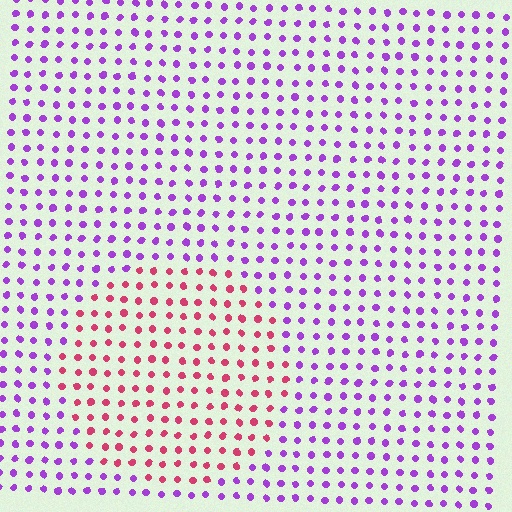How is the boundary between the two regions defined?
The boundary is defined purely by a slight shift in hue (about 59 degrees). Spacing, size, and orientation are identical on both sides.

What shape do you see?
I see a circle.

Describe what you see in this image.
The image is filled with small purple elements in a uniform arrangement. A circle-shaped region is visible where the elements are tinted to a slightly different hue, forming a subtle color boundary.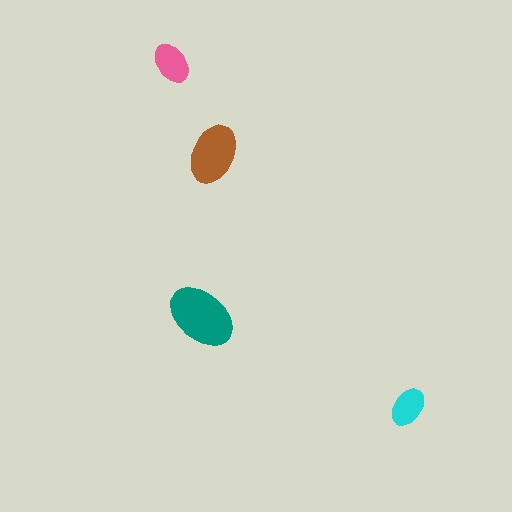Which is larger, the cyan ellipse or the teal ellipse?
The teal one.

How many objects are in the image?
There are 4 objects in the image.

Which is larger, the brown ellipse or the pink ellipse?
The brown one.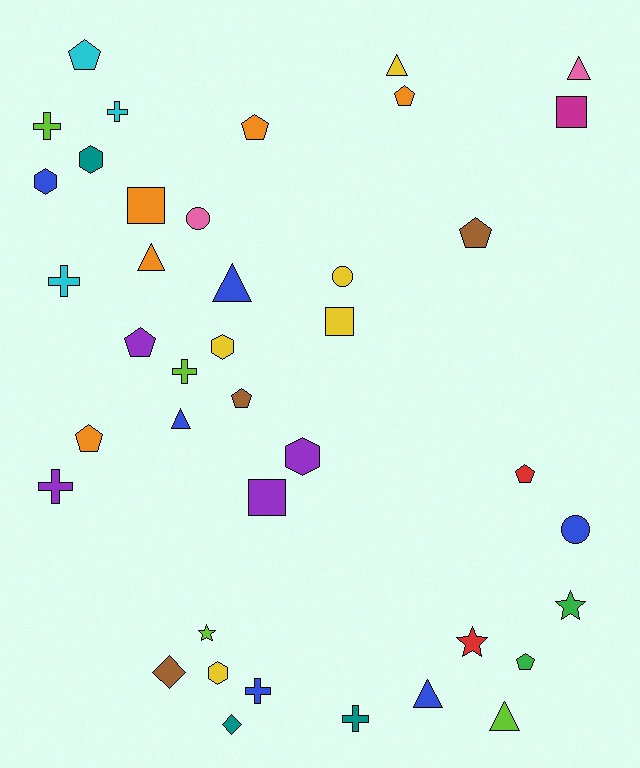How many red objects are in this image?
There are 2 red objects.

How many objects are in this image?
There are 40 objects.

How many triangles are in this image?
There are 7 triangles.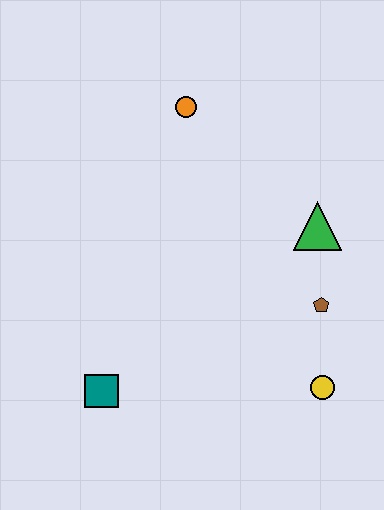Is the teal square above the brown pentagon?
No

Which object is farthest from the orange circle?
The yellow circle is farthest from the orange circle.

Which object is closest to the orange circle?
The green triangle is closest to the orange circle.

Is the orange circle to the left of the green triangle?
Yes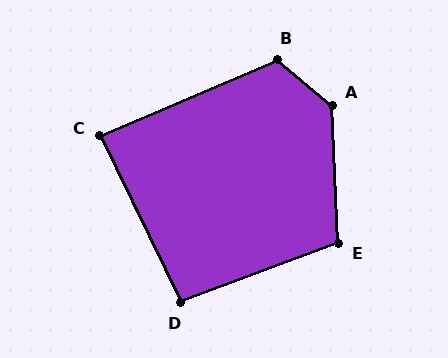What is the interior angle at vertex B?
Approximately 117 degrees (obtuse).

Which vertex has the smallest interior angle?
C, at approximately 88 degrees.